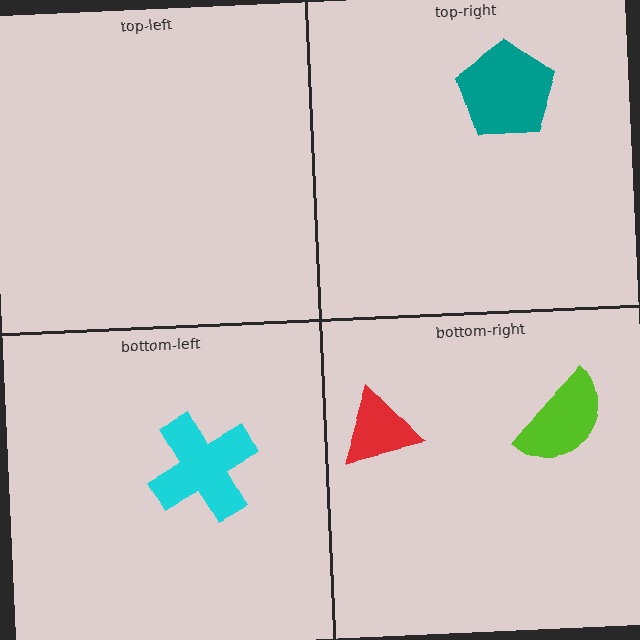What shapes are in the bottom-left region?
The cyan cross.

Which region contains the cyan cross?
The bottom-left region.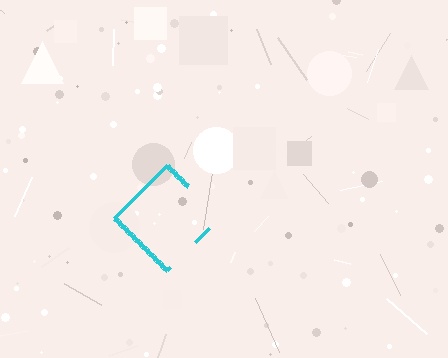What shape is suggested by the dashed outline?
The dashed outline suggests a diamond.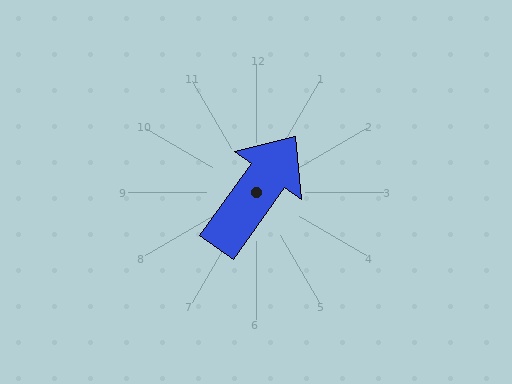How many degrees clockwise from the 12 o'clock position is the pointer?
Approximately 35 degrees.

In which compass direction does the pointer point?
Northeast.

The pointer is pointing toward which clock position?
Roughly 1 o'clock.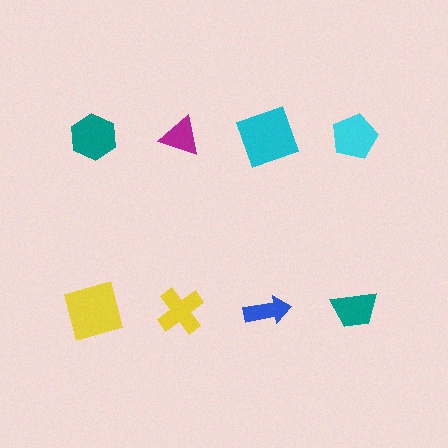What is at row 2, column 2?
A yellow cross.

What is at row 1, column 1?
A teal hexagon.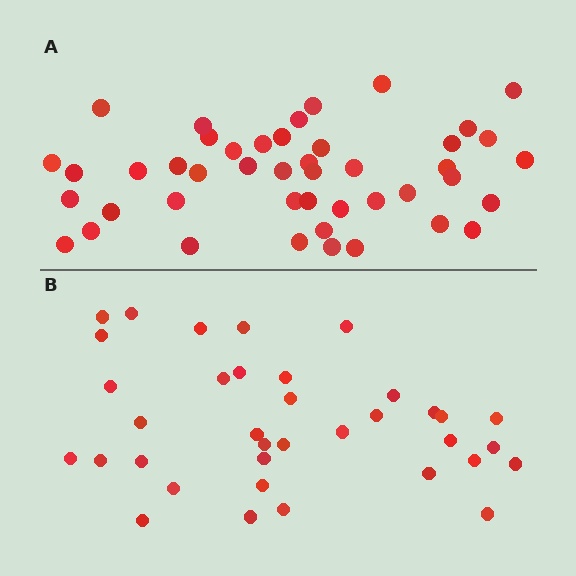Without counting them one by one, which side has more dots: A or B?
Region A (the top region) has more dots.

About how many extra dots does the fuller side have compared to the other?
Region A has roughly 8 or so more dots than region B.